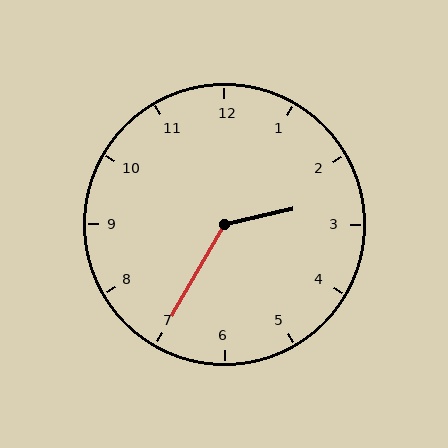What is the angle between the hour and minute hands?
Approximately 132 degrees.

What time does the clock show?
2:35.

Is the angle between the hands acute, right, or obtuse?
It is obtuse.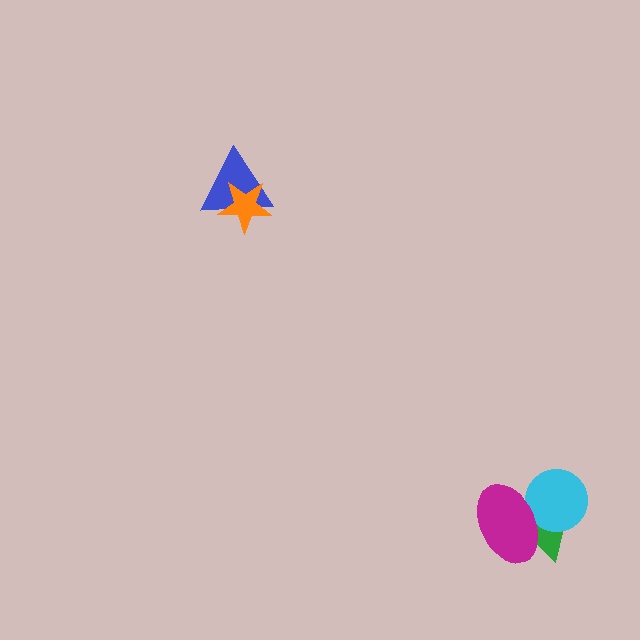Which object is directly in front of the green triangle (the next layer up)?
The cyan circle is directly in front of the green triangle.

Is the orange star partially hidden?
No, no other shape covers it.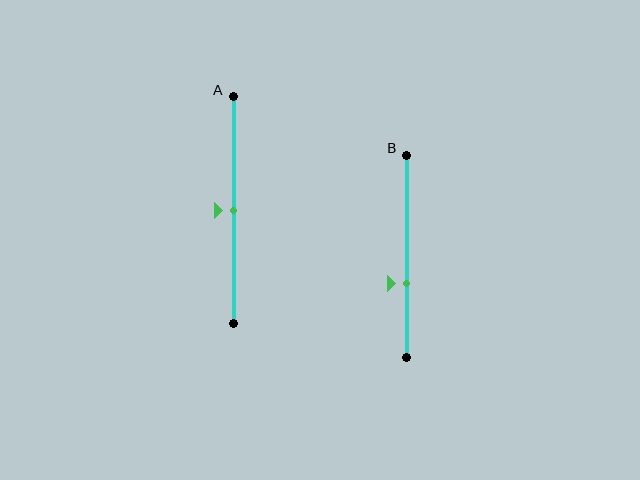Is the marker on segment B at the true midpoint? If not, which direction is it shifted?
No, the marker on segment B is shifted downward by about 14% of the segment length.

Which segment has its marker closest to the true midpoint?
Segment A has its marker closest to the true midpoint.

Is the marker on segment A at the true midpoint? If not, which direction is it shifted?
Yes, the marker on segment A is at the true midpoint.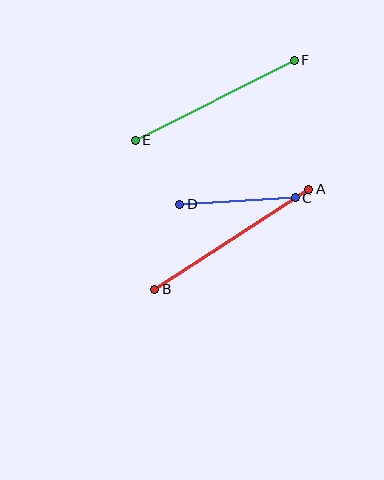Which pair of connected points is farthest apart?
Points A and B are farthest apart.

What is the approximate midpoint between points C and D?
The midpoint is at approximately (237, 201) pixels.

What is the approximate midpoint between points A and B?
The midpoint is at approximately (232, 239) pixels.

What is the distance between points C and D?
The distance is approximately 116 pixels.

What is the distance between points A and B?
The distance is approximately 184 pixels.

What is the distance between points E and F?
The distance is approximately 178 pixels.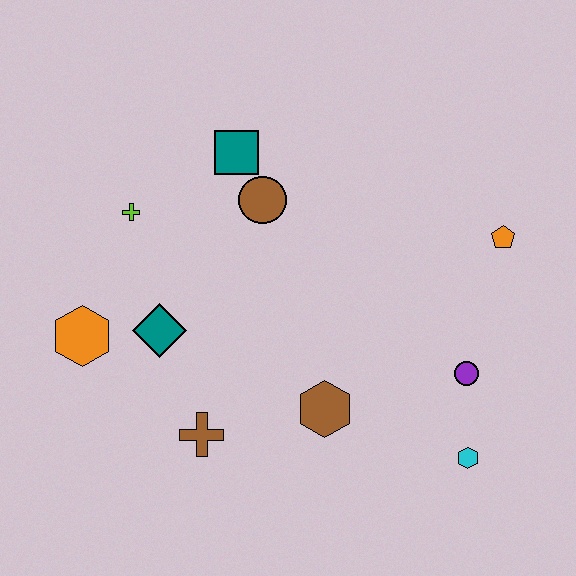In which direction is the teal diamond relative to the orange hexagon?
The teal diamond is to the right of the orange hexagon.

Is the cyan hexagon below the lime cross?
Yes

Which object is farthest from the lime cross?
The cyan hexagon is farthest from the lime cross.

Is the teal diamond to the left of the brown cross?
Yes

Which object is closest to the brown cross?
The teal diamond is closest to the brown cross.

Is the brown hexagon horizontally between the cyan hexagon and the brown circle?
Yes